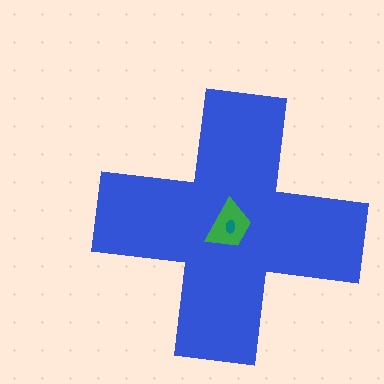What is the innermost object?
The teal ellipse.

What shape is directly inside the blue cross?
The green trapezoid.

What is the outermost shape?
The blue cross.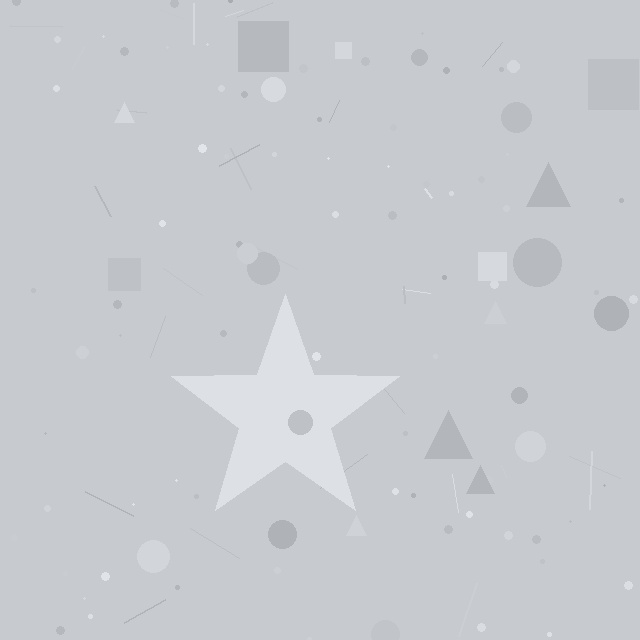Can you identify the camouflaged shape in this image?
The camouflaged shape is a star.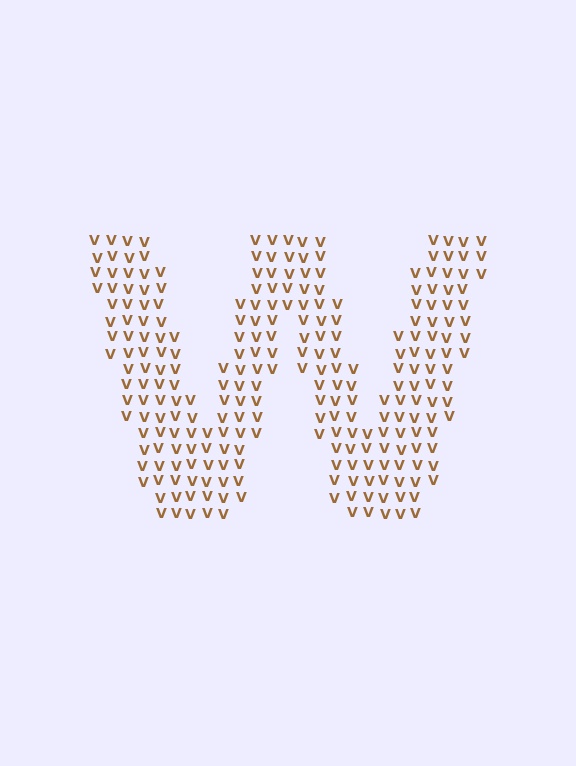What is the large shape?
The large shape is the letter W.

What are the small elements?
The small elements are letter V's.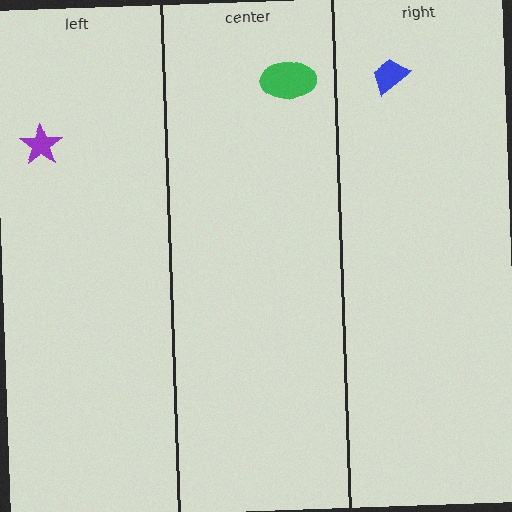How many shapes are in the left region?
1.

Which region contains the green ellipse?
The center region.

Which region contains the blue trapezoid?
The right region.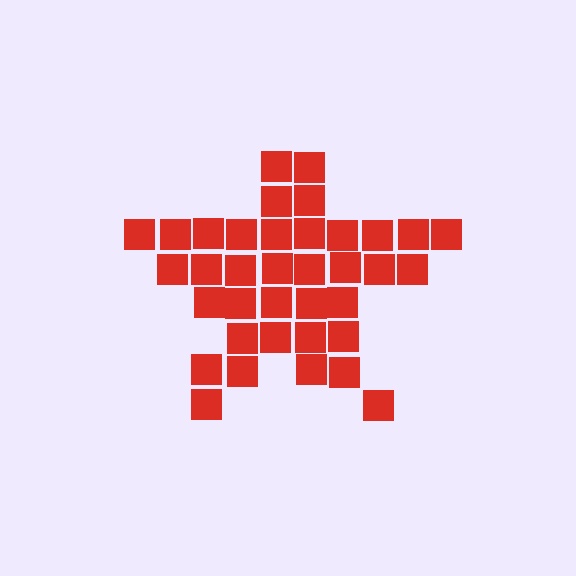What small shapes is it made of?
It is made of small squares.